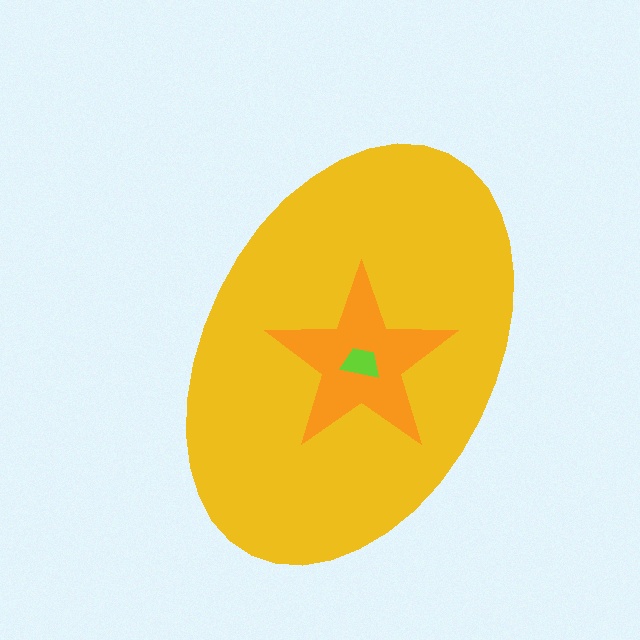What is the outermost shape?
The yellow ellipse.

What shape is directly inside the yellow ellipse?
The orange star.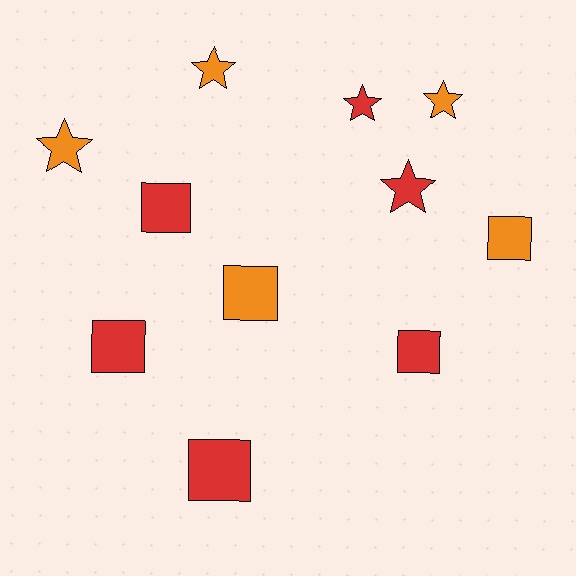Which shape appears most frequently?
Square, with 6 objects.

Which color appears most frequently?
Red, with 6 objects.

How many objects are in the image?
There are 11 objects.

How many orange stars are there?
There are 3 orange stars.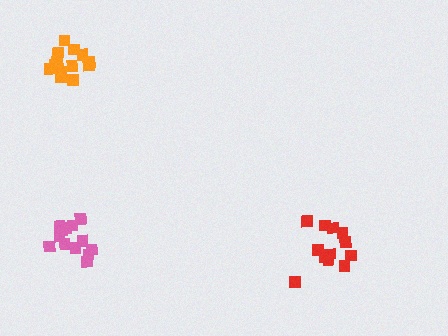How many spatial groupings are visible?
There are 3 spatial groupings.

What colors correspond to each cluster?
The clusters are colored: red, pink, orange.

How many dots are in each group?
Group 1: 12 dots, Group 2: 13 dots, Group 3: 13 dots (38 total).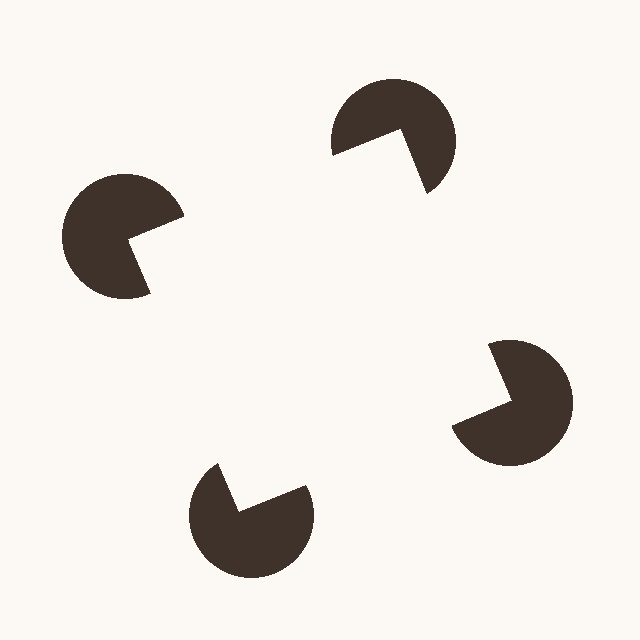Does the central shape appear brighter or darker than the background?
It typically appears slightly brighter than the background, even though no actual brightness change is drawn.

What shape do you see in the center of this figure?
An illusory square — its edges are inferred from the aligned wedge cuts in the pac-man discs, not physically drawn.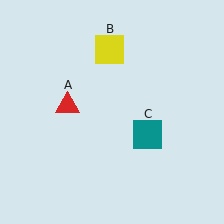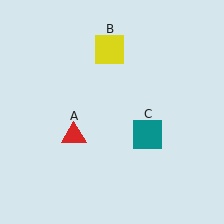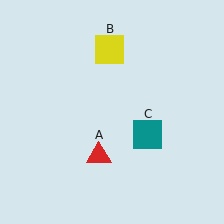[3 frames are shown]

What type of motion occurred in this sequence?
The red triangle (object A) rotated counterclockwise around the center of the scene.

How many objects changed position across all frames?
1 object changed position: red triangle (object A).